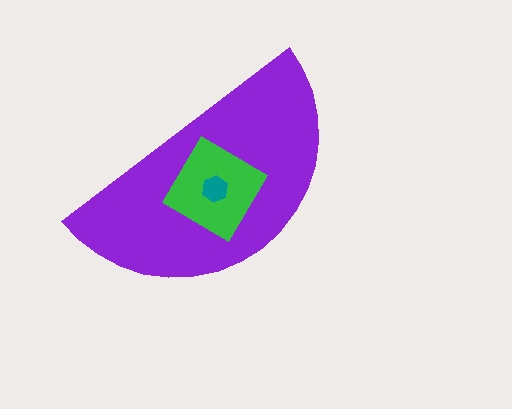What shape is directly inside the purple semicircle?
The green diamond.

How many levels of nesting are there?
3.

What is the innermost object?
The teal hexagon.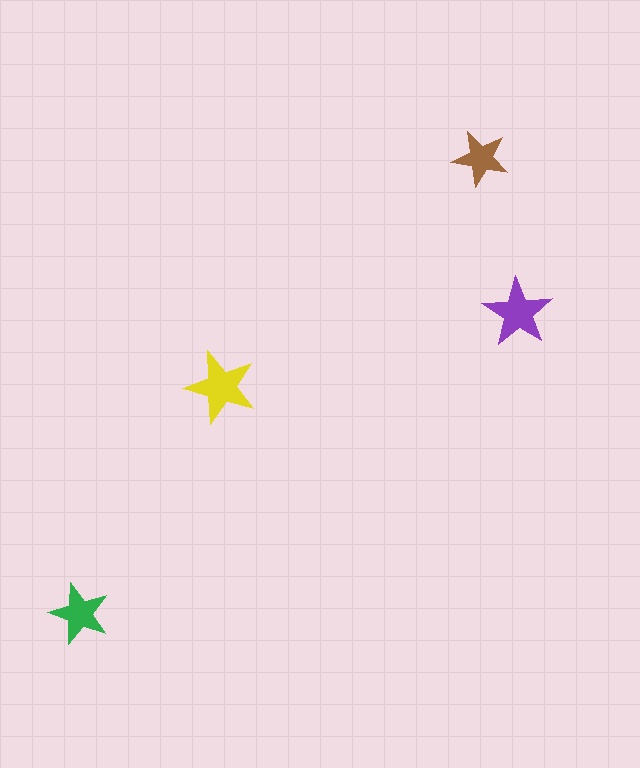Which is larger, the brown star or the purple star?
The purple one.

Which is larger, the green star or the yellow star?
The yellow one.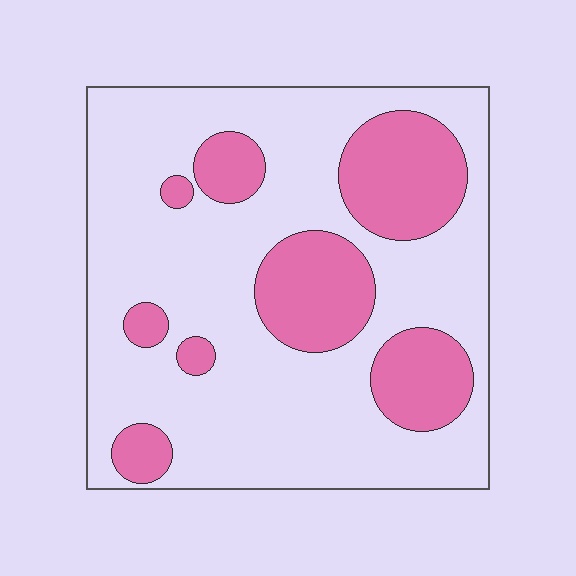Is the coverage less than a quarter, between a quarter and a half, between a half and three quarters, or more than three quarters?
Between a quarter and a half.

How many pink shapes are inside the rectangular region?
8.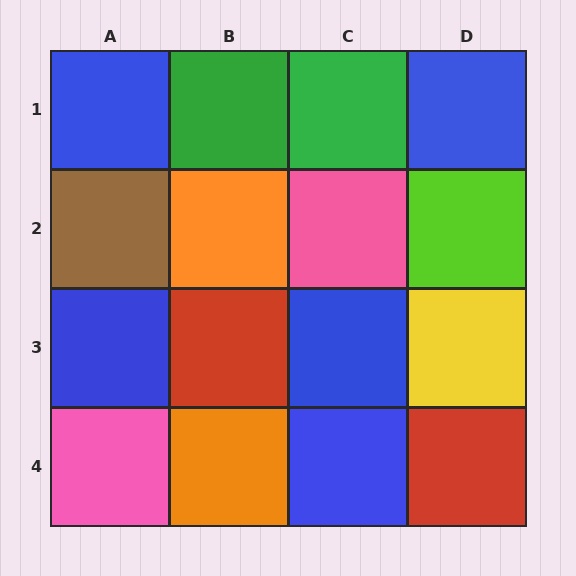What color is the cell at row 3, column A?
Blue.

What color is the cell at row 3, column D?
Yellow.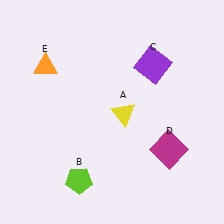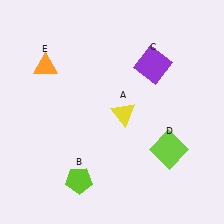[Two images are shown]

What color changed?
The square (D) changed from magenta in Image 1 to lime in Image 2.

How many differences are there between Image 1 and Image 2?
There is 1 difference between the two images.